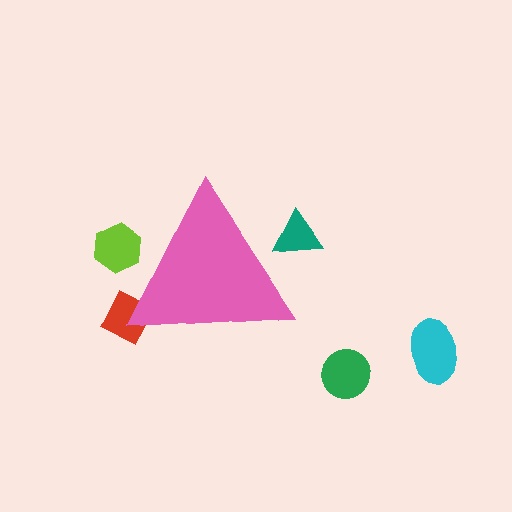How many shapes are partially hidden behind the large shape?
3 shapes are partially hidden.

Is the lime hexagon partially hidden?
Yes, the lime hexagon is partially hidden behind the pink triangle.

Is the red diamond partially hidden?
Yes, the red diamond is partially hidden behind the pink triangle.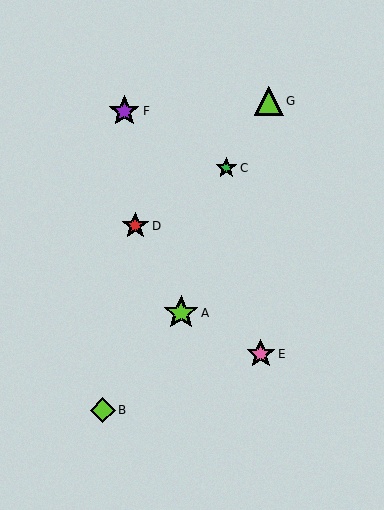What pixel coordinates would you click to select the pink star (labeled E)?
Click at (261, 354) to select the pink star E.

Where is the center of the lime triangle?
The center of the lime triangle is at (269, 101).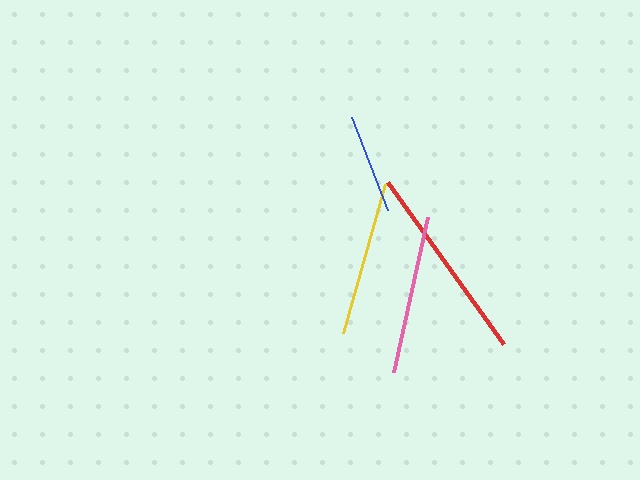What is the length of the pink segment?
The pink segment is approximately 159 pixels long.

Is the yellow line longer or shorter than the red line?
The red line is longer than the yellow line.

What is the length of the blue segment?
The blue segment is approximately 99 pixels long.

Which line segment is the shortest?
The blue line is the shortest at approximately 99 pixels.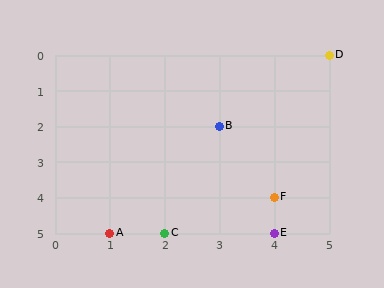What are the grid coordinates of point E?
Point E is at grid coordinates (4, 5).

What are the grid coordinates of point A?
Point A is at grid coordinates (1, 5).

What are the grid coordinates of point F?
Point F is at grid coordinates (4, 4).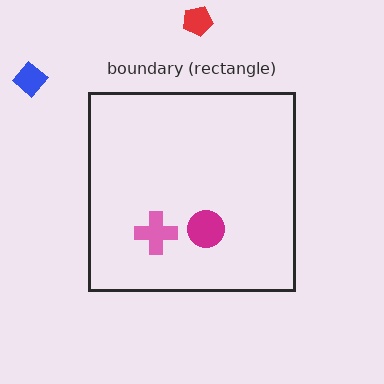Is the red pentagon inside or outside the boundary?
Outside.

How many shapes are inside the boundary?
2 inside, 2 outside.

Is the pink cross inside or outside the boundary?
Inside.